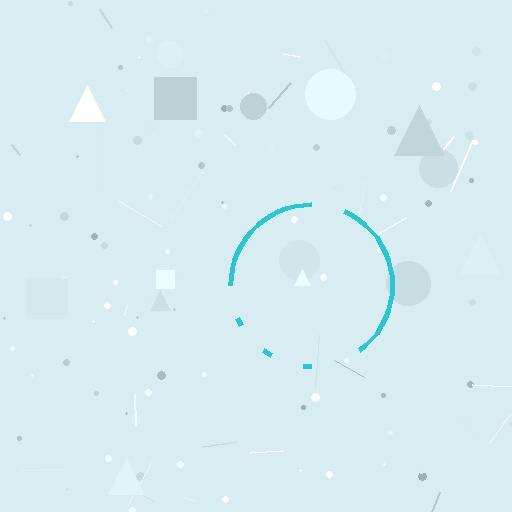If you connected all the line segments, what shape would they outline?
They would outline a circle.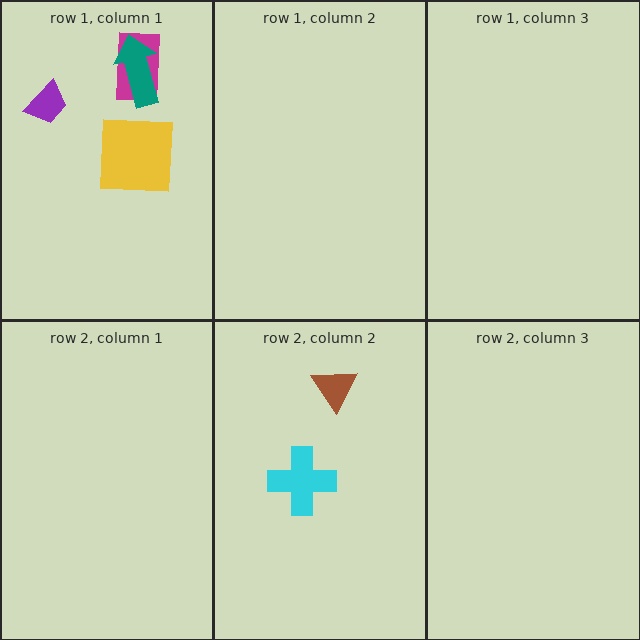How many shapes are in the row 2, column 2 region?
2.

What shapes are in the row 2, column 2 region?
The brown triangle, the cyan cross.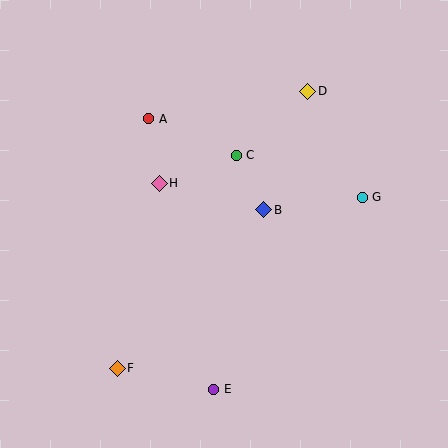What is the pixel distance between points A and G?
The distance between A and G is 228 pixels.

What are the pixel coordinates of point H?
Point H is at (159, 183).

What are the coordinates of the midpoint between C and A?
The midpoint between C and A is at (192, 137).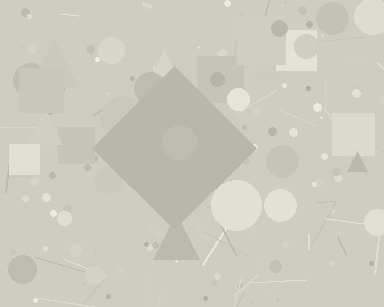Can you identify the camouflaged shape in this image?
The camouflaged shape is a diamond.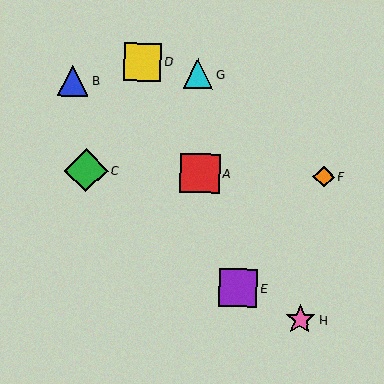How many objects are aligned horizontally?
3 objects (A, C, F) are aligned horizontally.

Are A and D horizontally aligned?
No, A is at y≈173 and D is at y≈62.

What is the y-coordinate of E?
Object E is at y≈288.